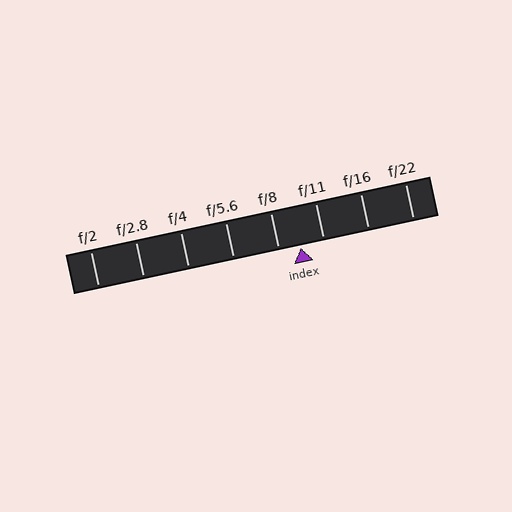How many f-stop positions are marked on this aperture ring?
There are 8 f-stop positions marked.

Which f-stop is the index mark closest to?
The index mark is closest to f/8.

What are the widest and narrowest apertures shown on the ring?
The widest aperture shown is f/2 and the narrowest is f/22.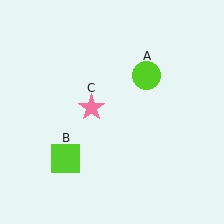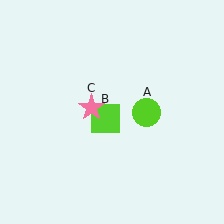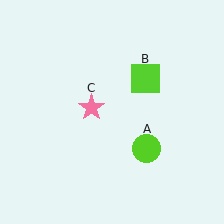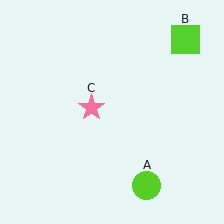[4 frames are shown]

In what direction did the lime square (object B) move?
The lime square (object B) moved up and to the right.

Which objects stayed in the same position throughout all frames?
Pink star (object C) remained stationary.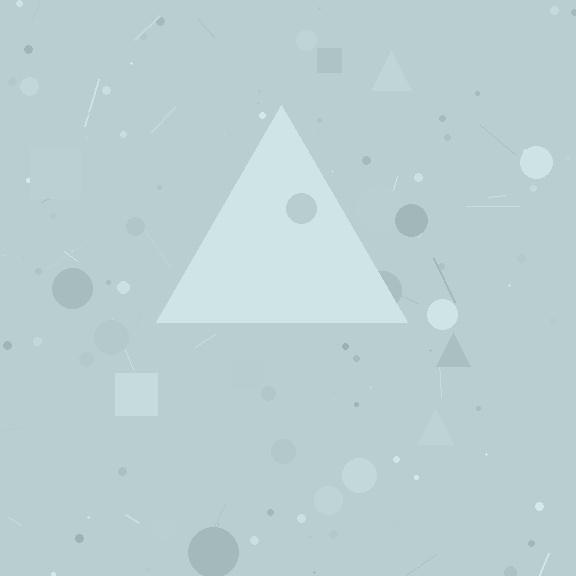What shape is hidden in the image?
A triangle is hidden in the image.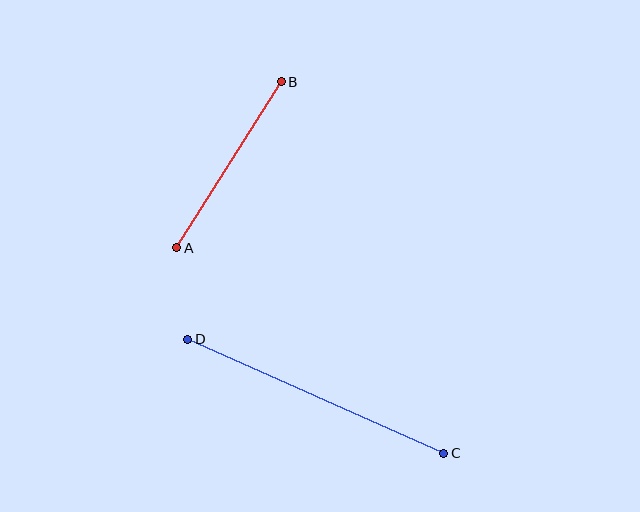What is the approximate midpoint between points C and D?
The midpoint is at approximately (316, 396) pixels.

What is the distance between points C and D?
The distance is approximately 281 pixels.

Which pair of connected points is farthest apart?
Points C and D are farthest apart.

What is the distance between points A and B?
The distance is approximately 196 pixels.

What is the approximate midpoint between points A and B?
The midpoint is at approximately (229, 165) pixels.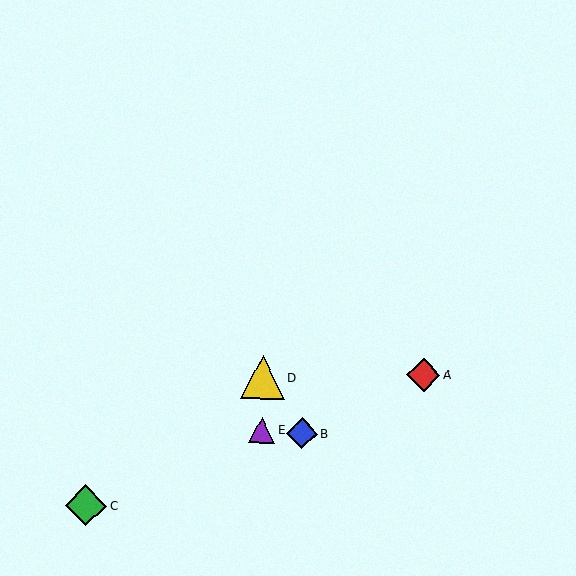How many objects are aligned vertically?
2 objects (D, E) are aligned vertically.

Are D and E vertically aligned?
Yes, both are at x≈263.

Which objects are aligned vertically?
Objects D, E are aligned vertically.